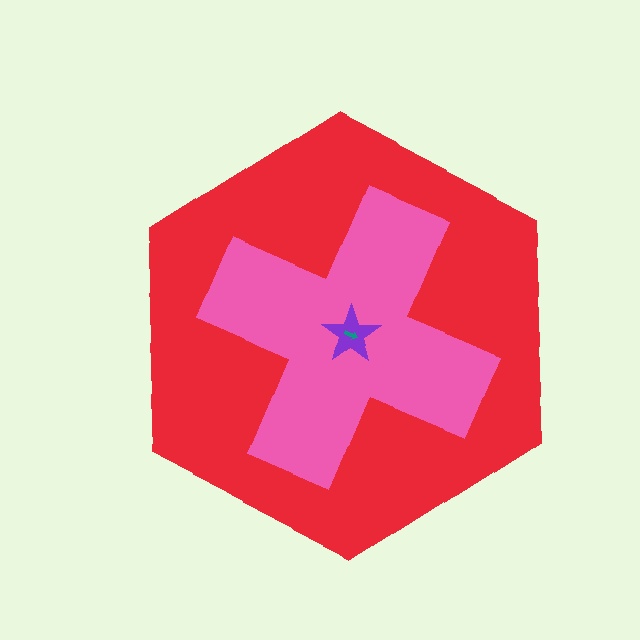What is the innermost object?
The teal arrow.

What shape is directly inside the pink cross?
The purple star.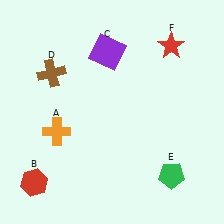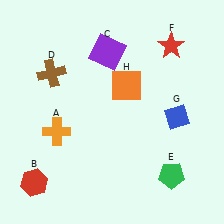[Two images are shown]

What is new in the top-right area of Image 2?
An orange square (H) was added in the top-right area of Image 2.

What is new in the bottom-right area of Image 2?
A blue diamond (G) was added in the bottom-right area of Image 2.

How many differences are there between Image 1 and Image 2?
There are 2 differences between the two images.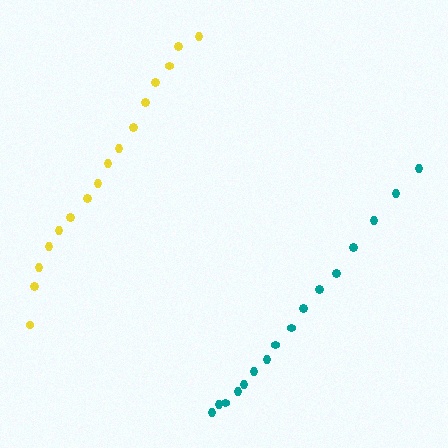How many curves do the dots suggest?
There are 2 distinct paths.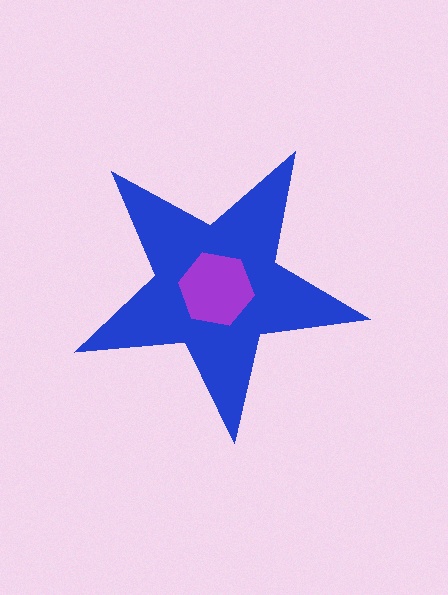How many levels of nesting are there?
2.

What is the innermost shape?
The purple hexagon.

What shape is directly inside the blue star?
The purple hexagon.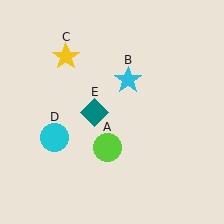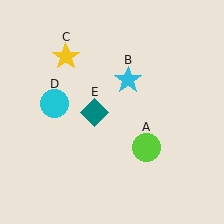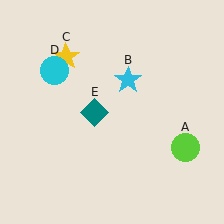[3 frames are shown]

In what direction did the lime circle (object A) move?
The lime circle (object A) moved right.